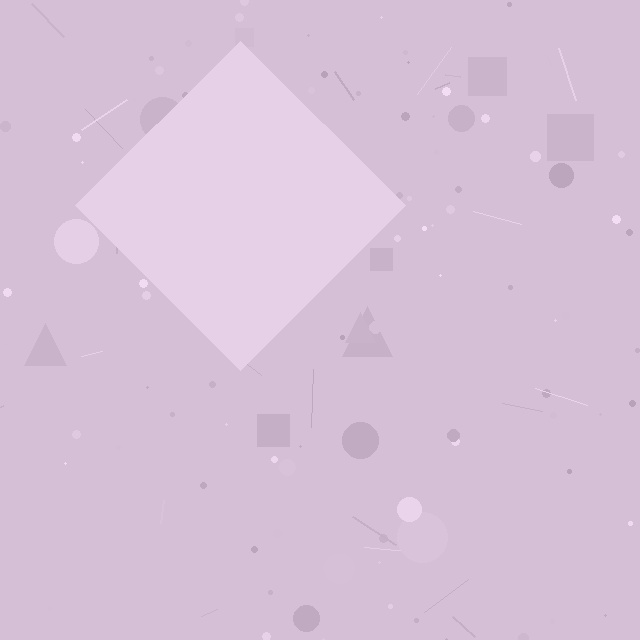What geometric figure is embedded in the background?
A diamond is embedded in the background.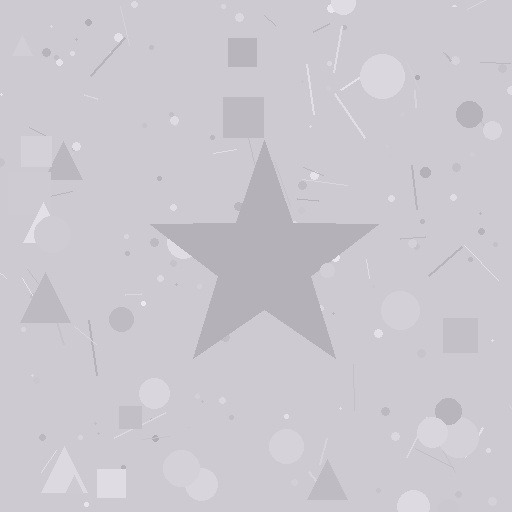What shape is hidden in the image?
A star is hidden in the image.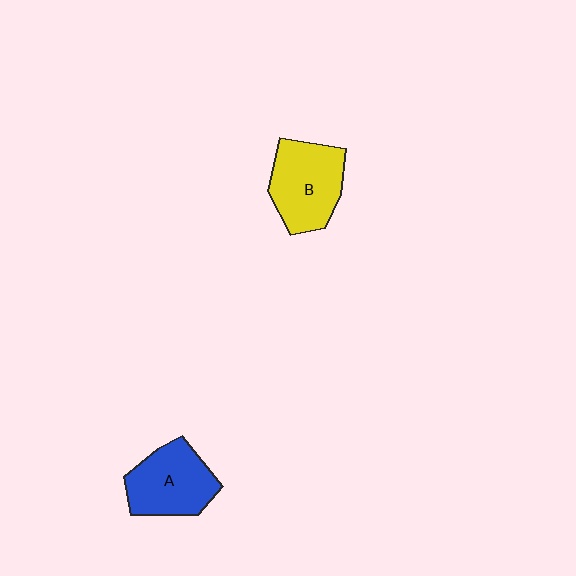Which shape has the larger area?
Shape B (yellow).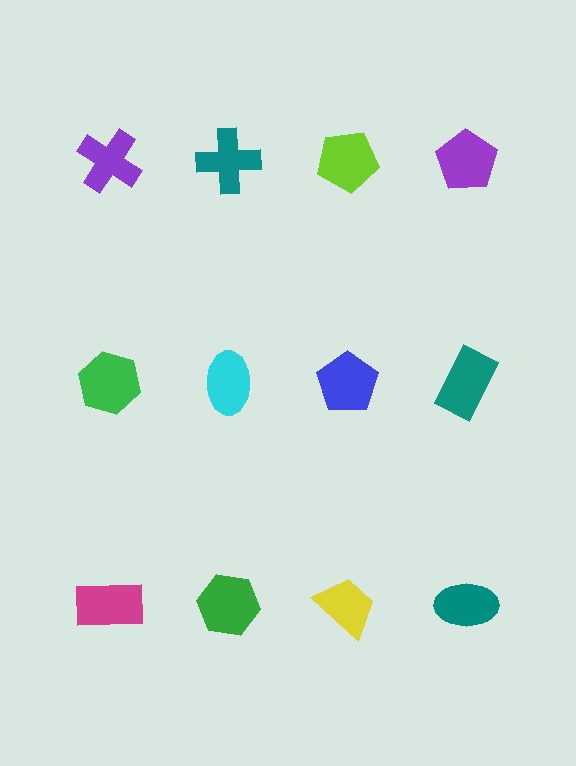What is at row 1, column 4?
A purple pentagon.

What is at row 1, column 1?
A purple cross.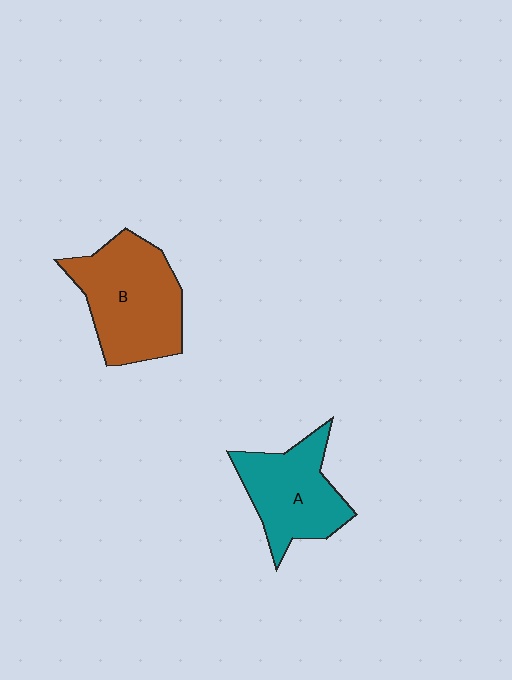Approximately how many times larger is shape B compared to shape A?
Approximately 1.3 times.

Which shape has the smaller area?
Shape A (teal).